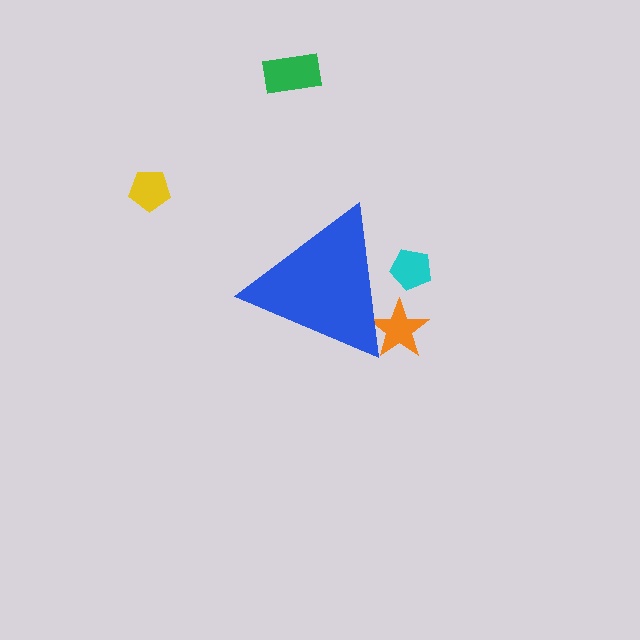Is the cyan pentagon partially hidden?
Yes, the cyan pentagon is partially hidden behind the blue triangle.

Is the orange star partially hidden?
Yes, the orange star is partially hidden behind the blue triangle.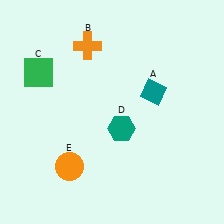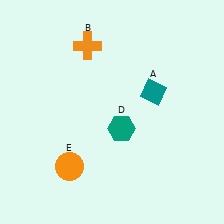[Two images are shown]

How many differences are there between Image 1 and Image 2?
There is 1 difference between the two images.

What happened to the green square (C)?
The green square (C) was removed in Image 2. It was in the top-left area of Image 1.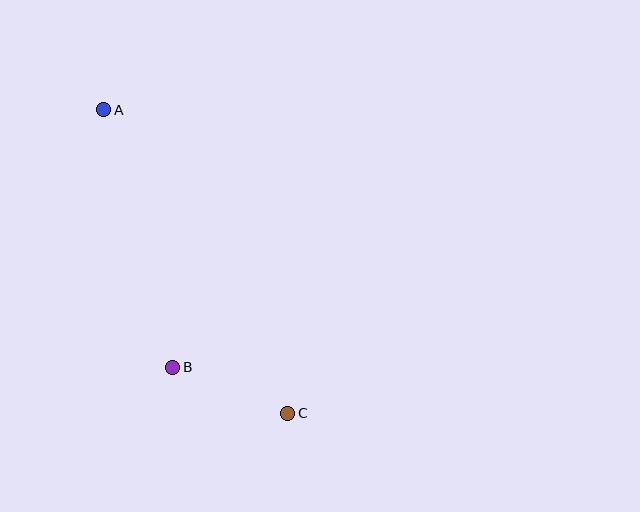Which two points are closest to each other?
Points B and C are closest to each other.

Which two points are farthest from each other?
Points A and C are farthest from each other.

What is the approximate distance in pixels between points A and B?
The distance between A and B is approximately 267 pixels.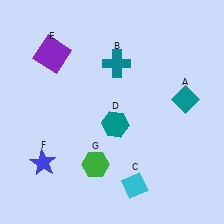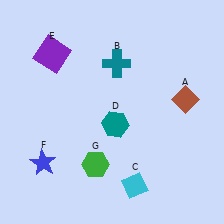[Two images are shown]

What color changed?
The diamond (A) changed from teal in Image 1 to brown in Image 2.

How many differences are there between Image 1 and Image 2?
There is 1 difference between the two images.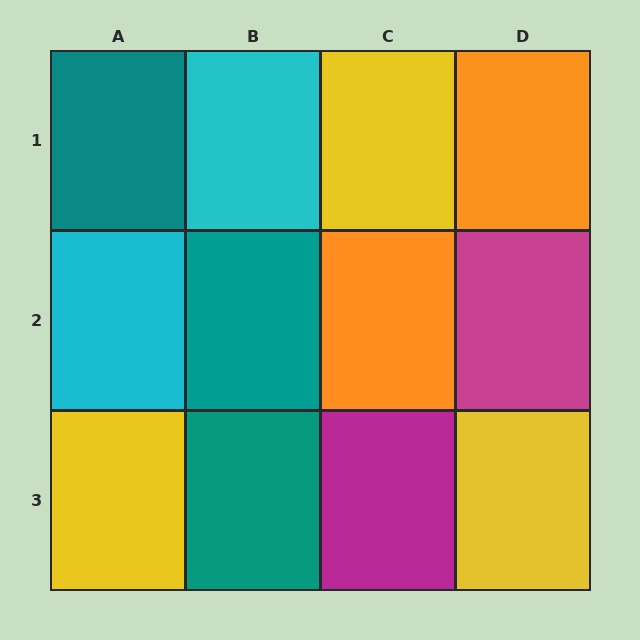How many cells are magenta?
2 cells are magenta.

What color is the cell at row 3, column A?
Yellow.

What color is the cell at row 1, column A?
Teal.